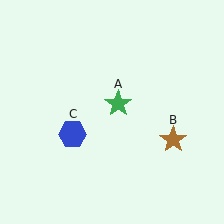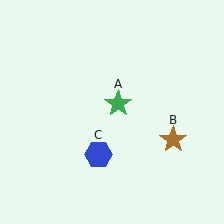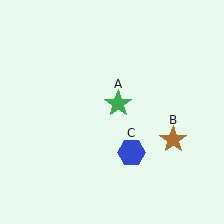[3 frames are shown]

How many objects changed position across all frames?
1 object changed position: blue hexagon (object C).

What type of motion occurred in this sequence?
The blue hexagon (object C) rotated counterclockwise around the center of the scene.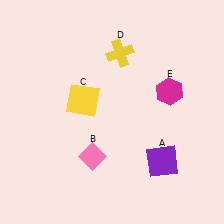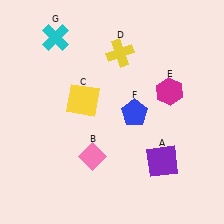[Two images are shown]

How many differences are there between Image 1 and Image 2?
There are 2 differences between the two images.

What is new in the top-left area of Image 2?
A cyan cross (G) was added in the top-left area of Image 2.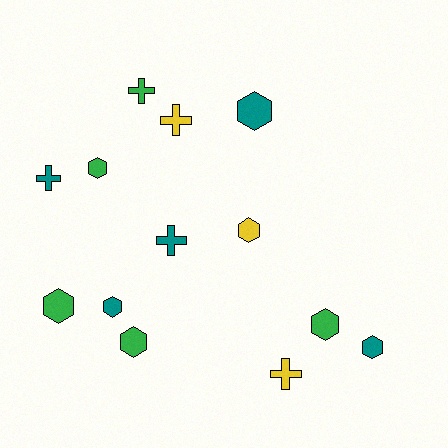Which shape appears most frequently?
Hexagon, with 8 objects.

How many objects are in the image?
There are 13 objects.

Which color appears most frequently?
Green, with 5 objects.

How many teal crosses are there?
There are 2 teal crosses.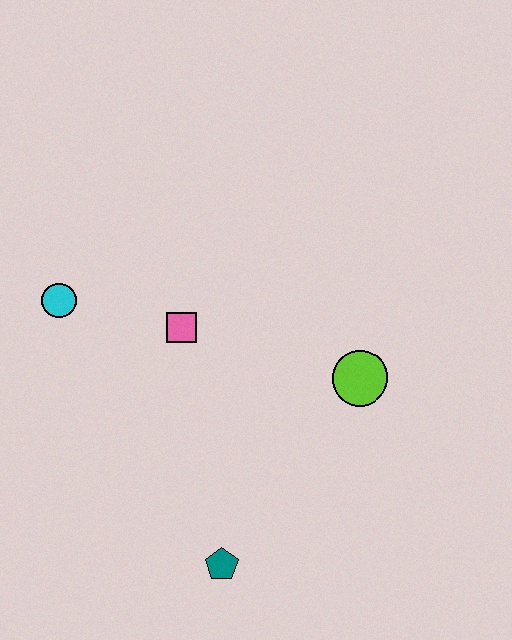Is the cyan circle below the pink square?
No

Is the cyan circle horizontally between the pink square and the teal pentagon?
No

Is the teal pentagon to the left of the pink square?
No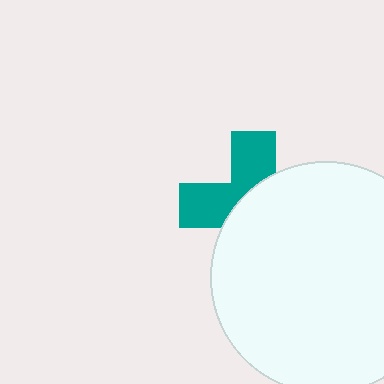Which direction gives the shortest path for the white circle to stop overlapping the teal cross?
Moving toward the lower-right gives the shortest separation.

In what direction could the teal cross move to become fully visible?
The teal cross could move toward the upper-left. That would shift it out from behind the white circle entirely.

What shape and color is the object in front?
The object in front is a white circle.